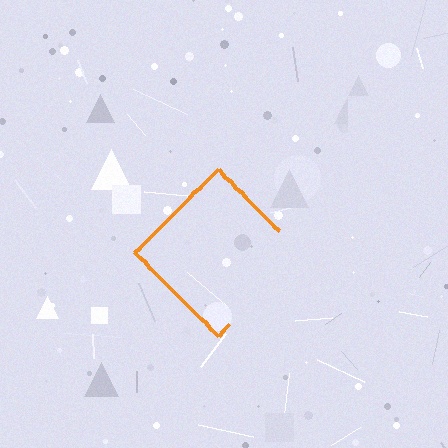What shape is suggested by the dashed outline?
The dashed outline suggests a diamond.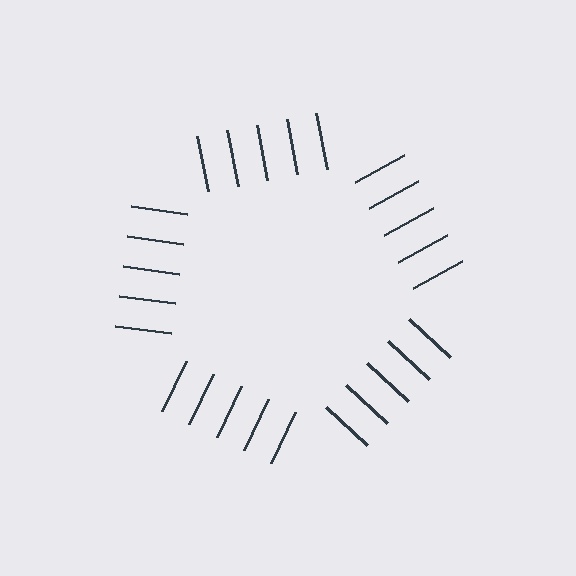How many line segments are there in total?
25 — 5 along each of the 5 edges.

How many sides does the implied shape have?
5 sides — the line-ends trace a pentagon.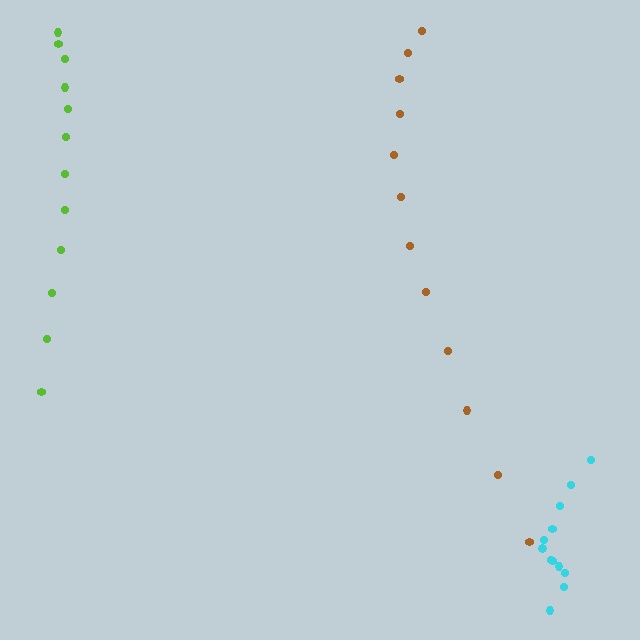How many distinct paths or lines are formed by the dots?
There are 3 distinct paths.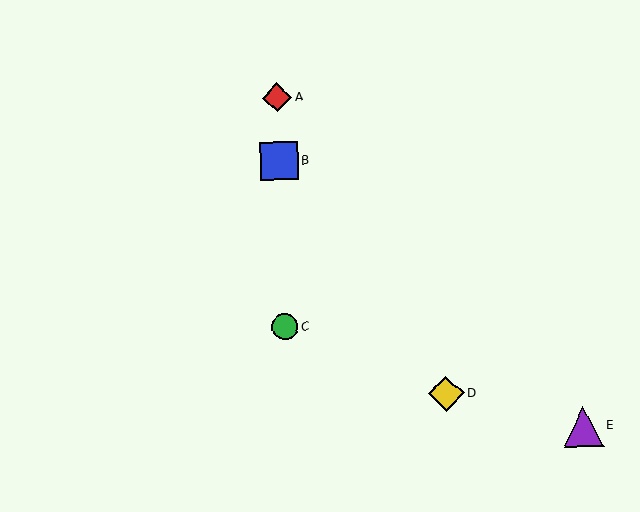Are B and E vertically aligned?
No, B is at x≈279 and E is at x≈583.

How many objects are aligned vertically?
3 objects (A, B, C) are aligned vertically.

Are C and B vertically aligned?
Yes, both are at x≈285.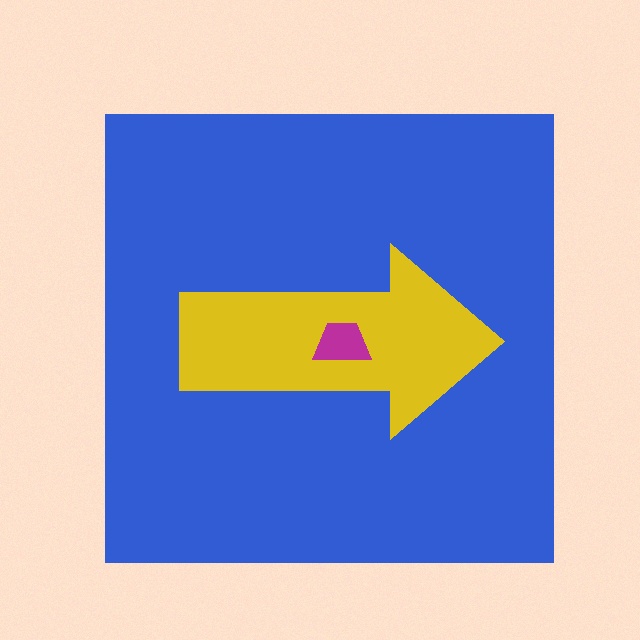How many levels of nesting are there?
3.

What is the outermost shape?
The blue square.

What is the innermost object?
The magenta trapezoid.